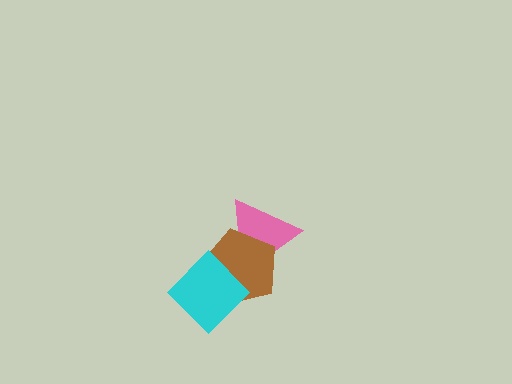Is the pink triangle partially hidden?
Yes, it is partially covered by another shape.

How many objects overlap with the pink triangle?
1 object overlaps with the pink triangle.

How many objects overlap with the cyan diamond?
1 object overlaps with the cyan diamond.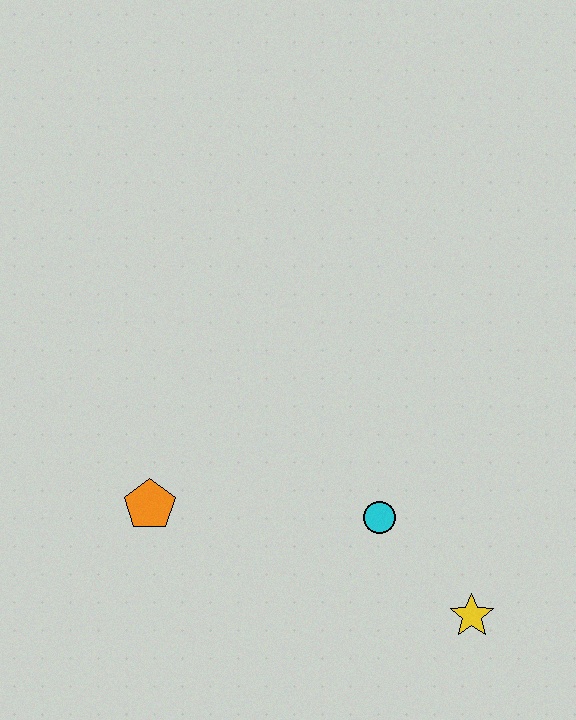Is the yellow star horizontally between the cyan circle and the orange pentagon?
No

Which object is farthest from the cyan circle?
The orange pentagon is farthest from the cyan circle.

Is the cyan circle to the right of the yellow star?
No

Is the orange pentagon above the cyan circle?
Yes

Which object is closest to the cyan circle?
The yellow star is closest to the cyan circle.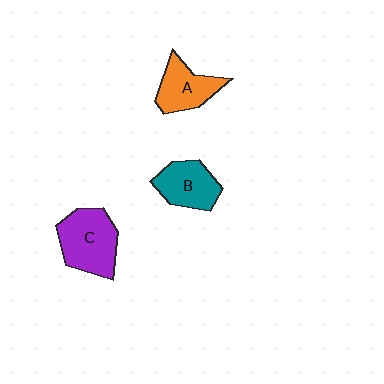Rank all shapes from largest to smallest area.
From largest to smallest: C (purple), B (teal), A (orange).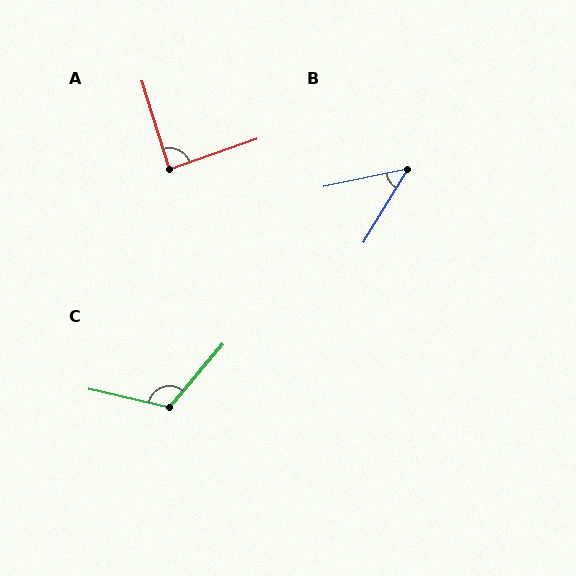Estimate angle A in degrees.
Approximately 87 degrees.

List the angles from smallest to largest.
B (47°), A (87°), C (117°).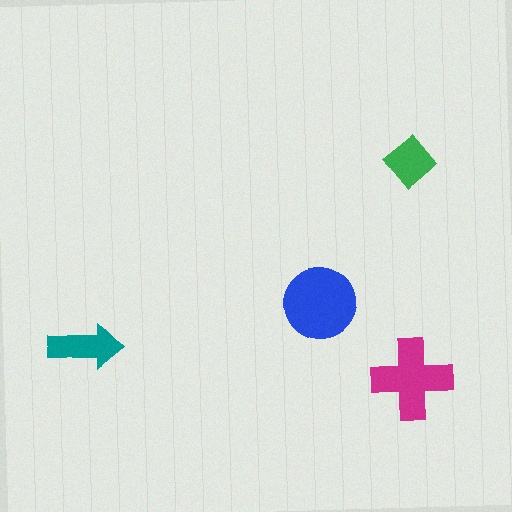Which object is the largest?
The blue circle.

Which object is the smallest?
The green diamond.